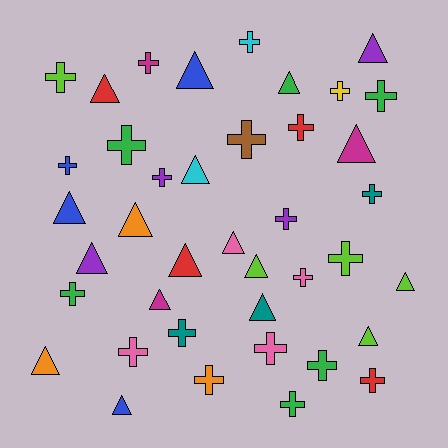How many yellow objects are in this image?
There is 1 yellow object.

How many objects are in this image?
There are 40 objects.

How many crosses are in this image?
There are 22 crosses.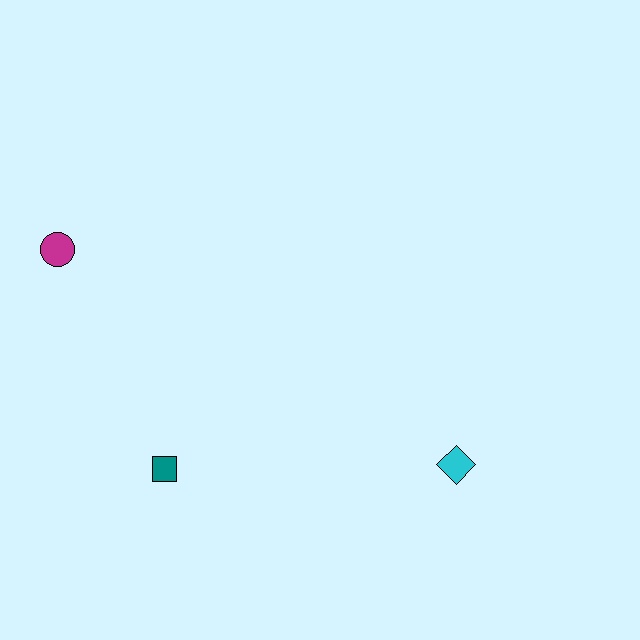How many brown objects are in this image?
There are no brown objects.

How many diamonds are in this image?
There is 1 diamond.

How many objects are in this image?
There are 3 objects.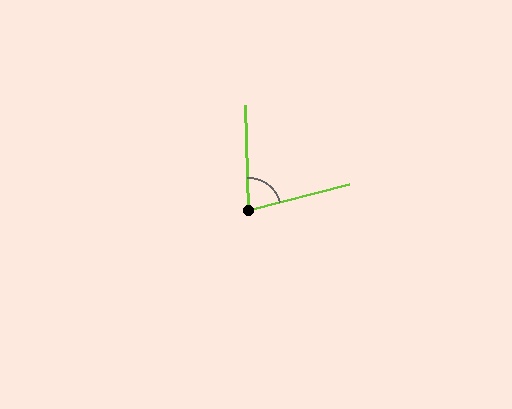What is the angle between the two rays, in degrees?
Approximately 77 degrees.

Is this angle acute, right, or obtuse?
It is acute.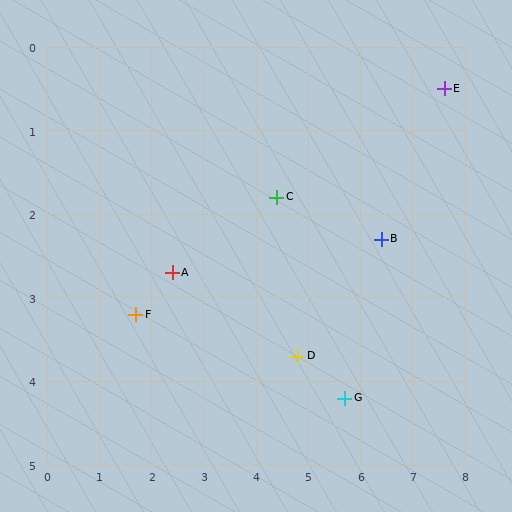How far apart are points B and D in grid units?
Points B and D are about 2.1 grid units apart.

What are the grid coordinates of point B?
Point B is at approximately (6.4, 2.3).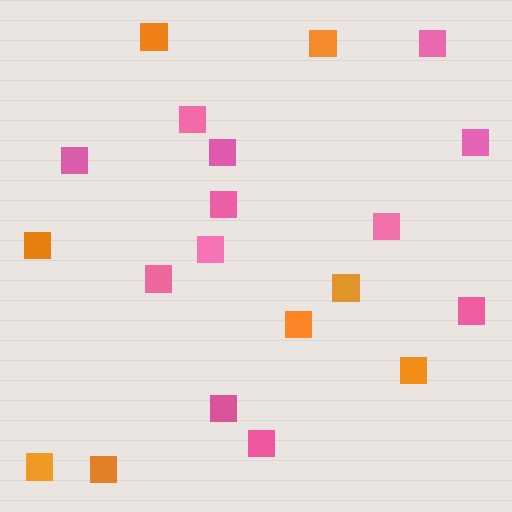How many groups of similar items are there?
There are 2 groups: one group of pink squares (12) and one group of orange squares (8).